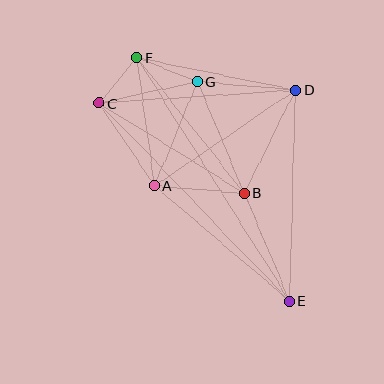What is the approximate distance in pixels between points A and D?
The distance between A and D is approximately 170 pixels.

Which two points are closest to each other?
Points C and F are closest to each other.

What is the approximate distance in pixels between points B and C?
The distance between B and C is approximately 170 pixels.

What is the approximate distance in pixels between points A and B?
The distance between A and B is approximately 90 pixels.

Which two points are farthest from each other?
Points E and F are farthest from each other.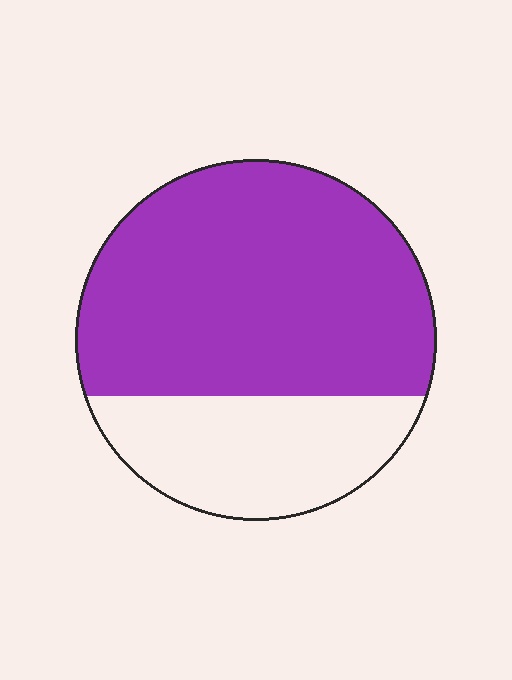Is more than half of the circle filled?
Yes.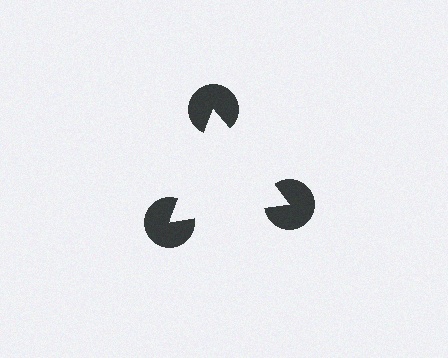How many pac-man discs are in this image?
There are 3 — one at each vertex of the illusory triangle.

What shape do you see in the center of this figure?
An illusory triangle — its edges are inferred from the aligned wedge cuts in the pac-man discs, not physically drawn.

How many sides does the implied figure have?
3 sides.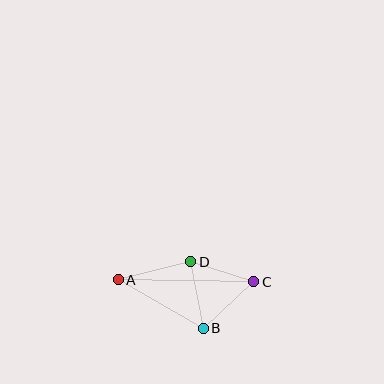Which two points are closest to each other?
Points C and D are closest to each other.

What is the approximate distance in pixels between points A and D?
The distance between A and D is approximately 75 pixels.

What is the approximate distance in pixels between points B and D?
The distance between B and D is approximately 68 pixels.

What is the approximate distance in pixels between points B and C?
The distance between B and C is approximately 68 pixels.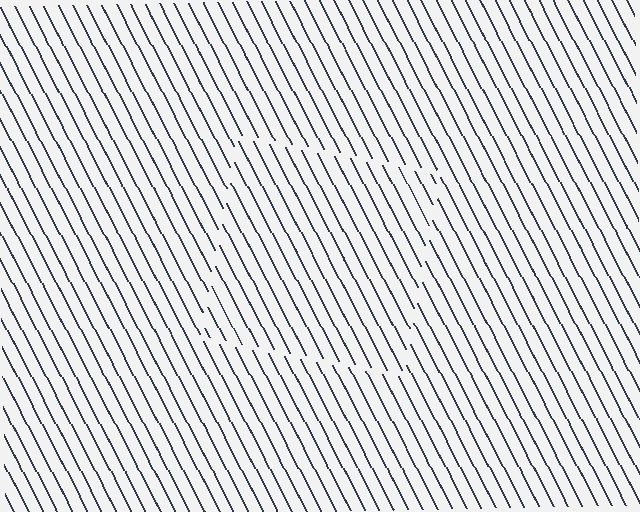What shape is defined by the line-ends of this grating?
An illusory square. The interior of the shape contains the same grating, shifted by half a period — the contour is defined by the phase discontinuity where line-ends from the inner and outer gratings abut.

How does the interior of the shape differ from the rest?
The interior of the shape contains the same grating, shifted by half a period — the contour is defined by the phase discontinuity where line-ends from the inner and outer gratings abut.